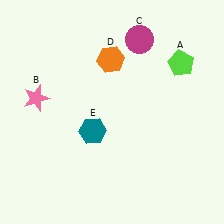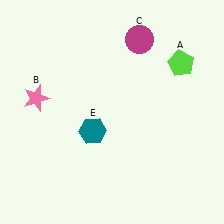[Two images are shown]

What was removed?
The orange hexagon (D) was removed in Image 2.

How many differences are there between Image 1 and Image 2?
There is 1 difference between the two images.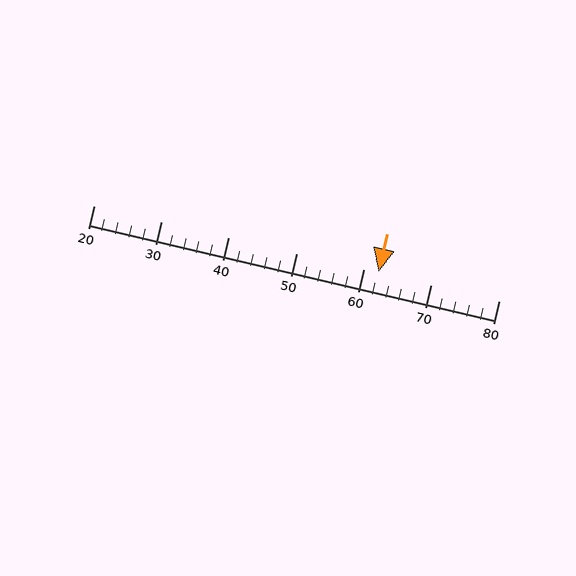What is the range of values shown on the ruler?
The ruler shows values from 20 to 80.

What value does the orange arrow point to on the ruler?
The orange arrow points to approximately 62.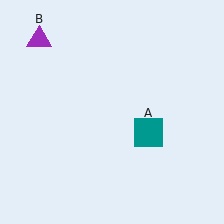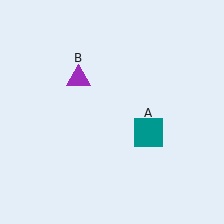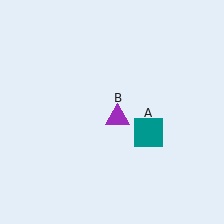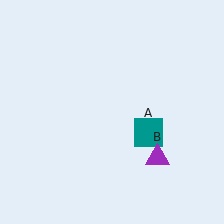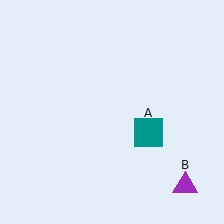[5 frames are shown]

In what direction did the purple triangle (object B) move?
The purple triangle (object B) moved down and to the right.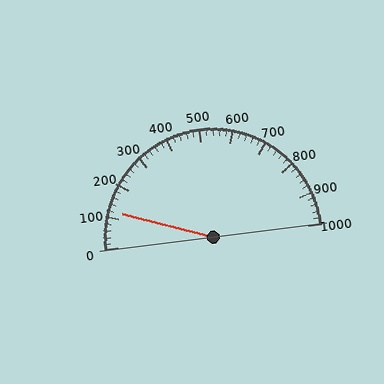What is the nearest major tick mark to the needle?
The nearest major tick mark is 100.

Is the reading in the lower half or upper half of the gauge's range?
The reading is in the lower half of the range (0 to 1000).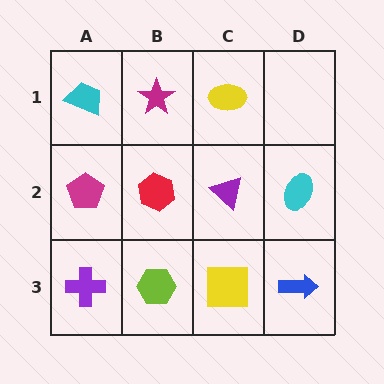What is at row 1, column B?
A magenta star.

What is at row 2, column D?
A cyan ellipse.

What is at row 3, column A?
A purple cross.